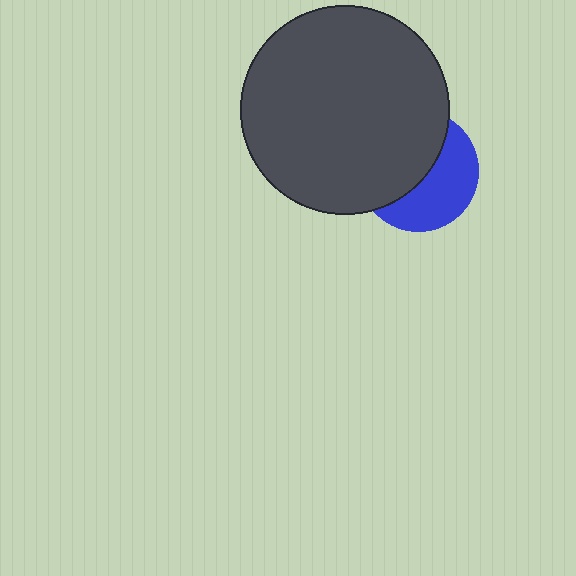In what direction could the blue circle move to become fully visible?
The blue circle could move toward the lower-right. That would shift it out from behind the dark gray circle entirely.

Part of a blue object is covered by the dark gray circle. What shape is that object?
It is a circle.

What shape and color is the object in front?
The object in front is a dark gray circle.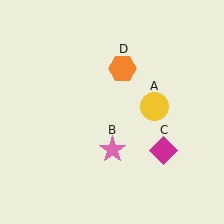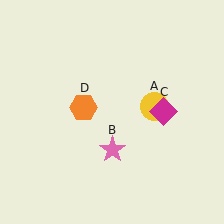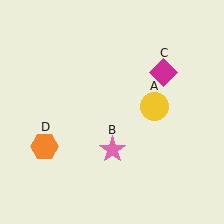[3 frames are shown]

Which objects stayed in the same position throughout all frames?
Yellow circle (object A) and pink star (object B) remained stationary.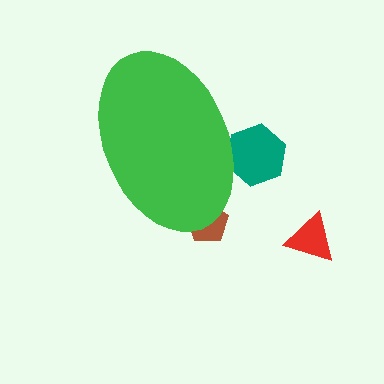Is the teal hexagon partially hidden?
Yes, the teal hexagon is partially hidden behind the green ellipse.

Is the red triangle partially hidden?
No, the red triangle is fully visible.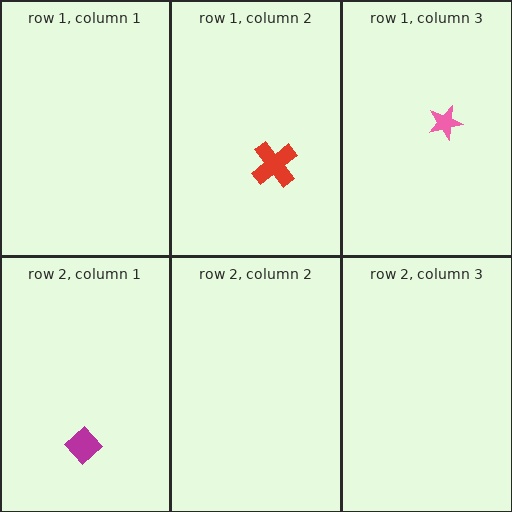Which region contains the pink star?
The row 1, column 3 region.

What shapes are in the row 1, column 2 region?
The red cross.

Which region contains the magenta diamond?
The row 2, column 1 region.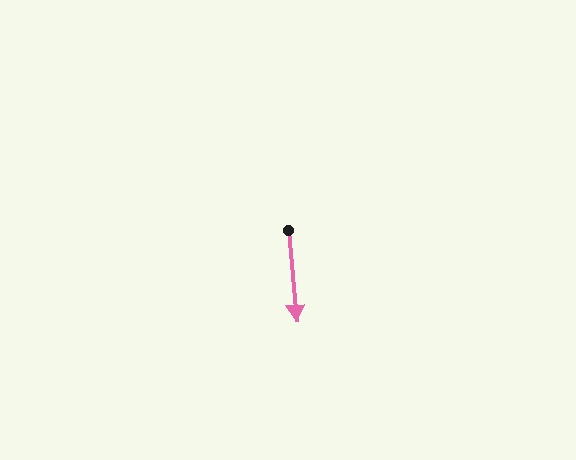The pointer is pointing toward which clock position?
Roughly 6 o'clock.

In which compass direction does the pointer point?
South.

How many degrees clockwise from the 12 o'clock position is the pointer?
Approximately 175 degrees.